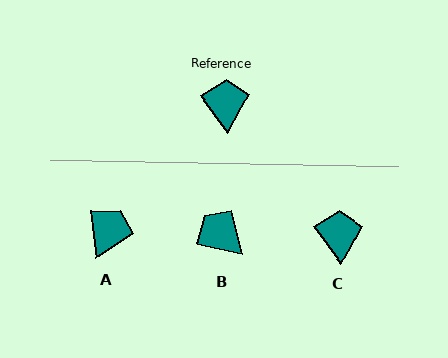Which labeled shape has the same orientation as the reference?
C.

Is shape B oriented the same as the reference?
No, it is off by about 43 degrees.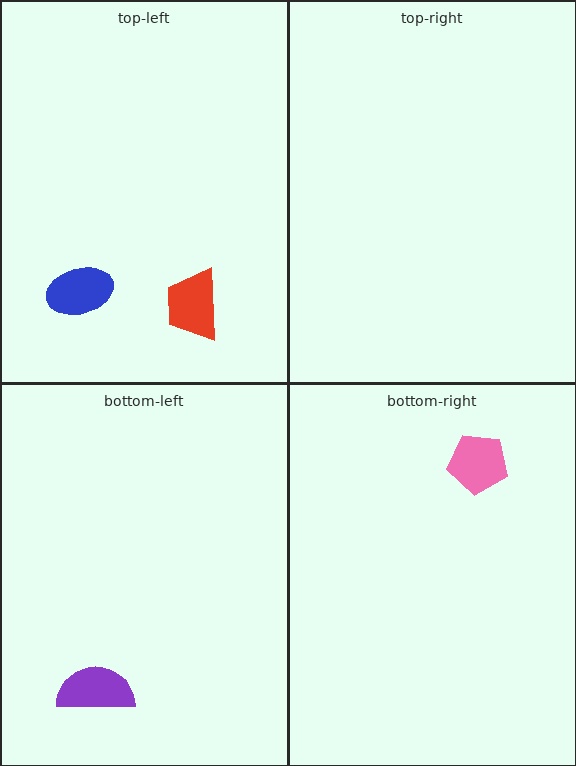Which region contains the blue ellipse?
The top-left region.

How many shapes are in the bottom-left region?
1.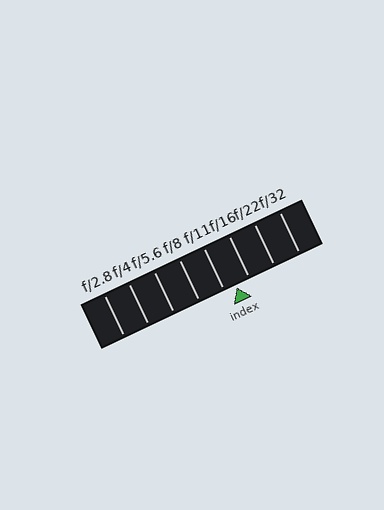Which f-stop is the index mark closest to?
The index mark is closest to f/11.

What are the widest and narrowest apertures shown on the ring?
The widest aperture shown is f/2.8 and the narrowest is f/32.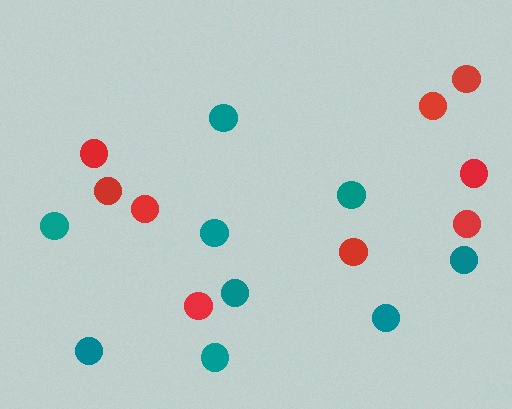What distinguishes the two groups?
There are 2 groups: one group of teal circles (9) and one group of red circles (9).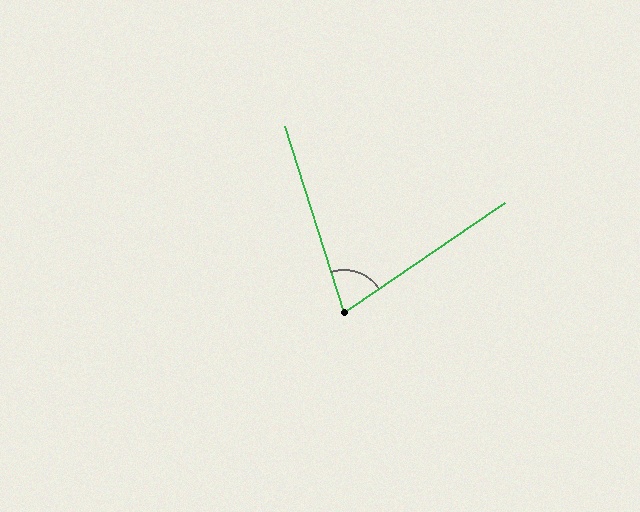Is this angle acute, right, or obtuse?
It is acute.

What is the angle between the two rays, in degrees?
Approximately 73 degrees.